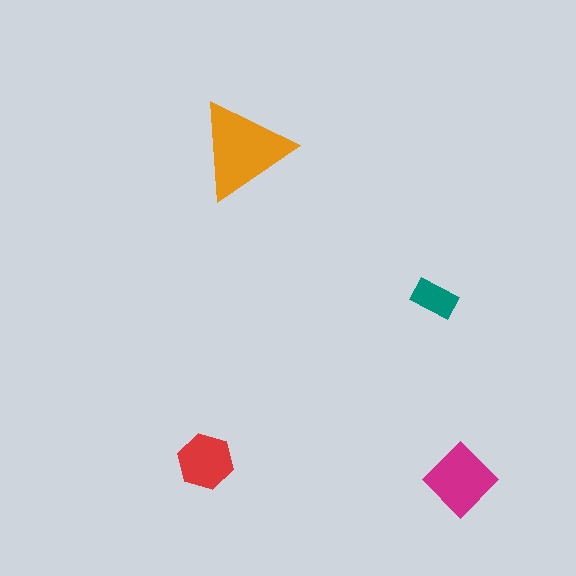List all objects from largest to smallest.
The orange triangle, the magenta diamond, the red hexagon, the teal rectangle.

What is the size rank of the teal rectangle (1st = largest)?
4th.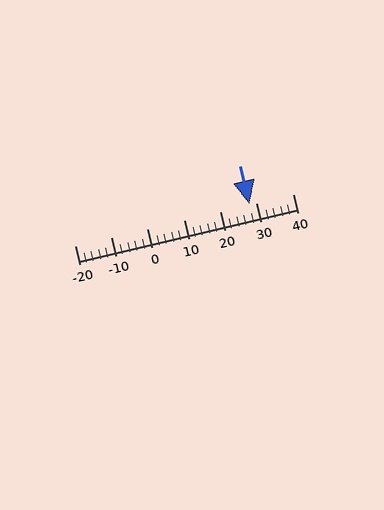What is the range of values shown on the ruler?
The ruler shows values from -20 to 40.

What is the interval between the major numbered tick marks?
The major tick marks are spaced 10 units apart.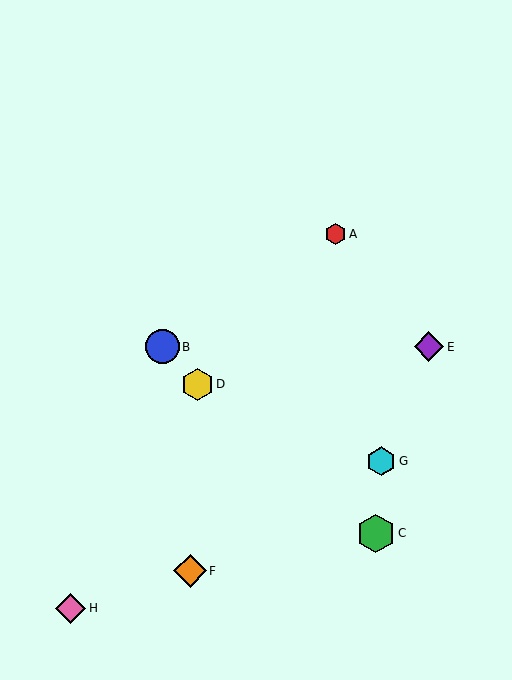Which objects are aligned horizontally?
Objects B, E are aligned horizontally.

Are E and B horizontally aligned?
Yes, both are at y≈347.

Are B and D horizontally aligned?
No, B is at y≈347 and D is at y≈384.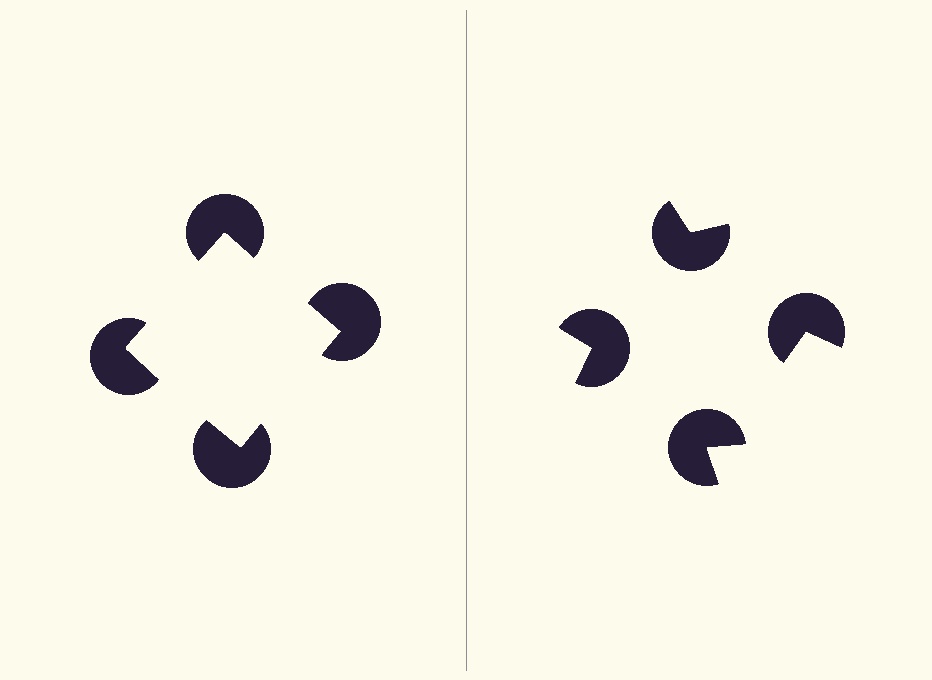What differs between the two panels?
The pac-man discs are positioned identically on both sides; only the wedge orientations differ. On the left they align to a square; on the right they are misaligned.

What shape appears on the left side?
An illusory square.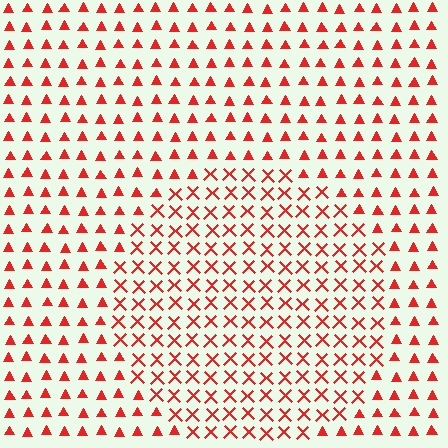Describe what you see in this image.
The image is filled with small red elements arranged in a uniform grid. A circle-shaped region contains X marks, while the surrounding area contains triangles. The boundary is defined purely by the change in element shape.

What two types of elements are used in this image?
The image uses X marks inside the circle region and triangles outside it.